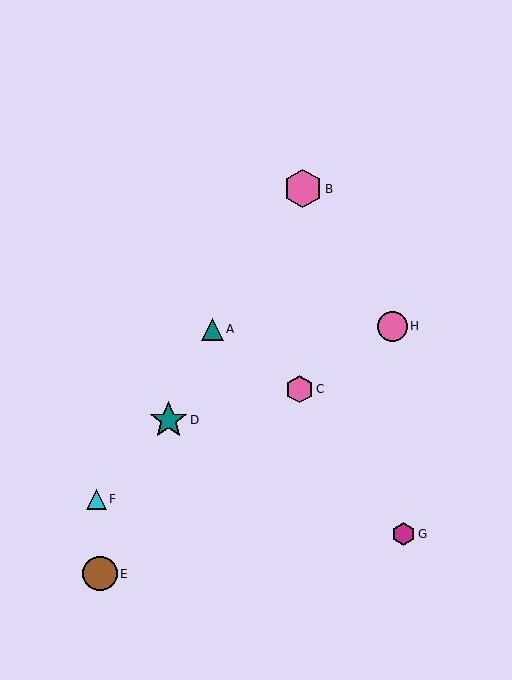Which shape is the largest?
The pink hexagon (labeled B) is the largest.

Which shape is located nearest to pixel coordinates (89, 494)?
The cyan triangle (labeled F) at (96, 499) is nearest to that location.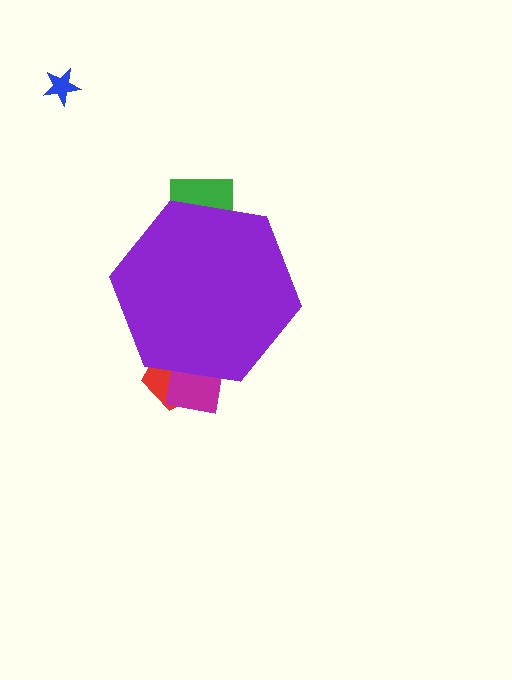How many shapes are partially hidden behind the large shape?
3 shapes are partially hidden.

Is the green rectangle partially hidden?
Yes, the green rectangle is partially hidden behind the purple hexagon.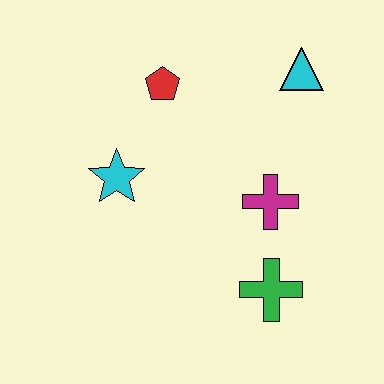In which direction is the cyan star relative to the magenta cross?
The cyan star is to the left of the magenta cross.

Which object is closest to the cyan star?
The red pentagon is closest to the cyan star.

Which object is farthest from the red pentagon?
The green cross is farthest from the red pentagon.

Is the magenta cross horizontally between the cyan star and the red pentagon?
No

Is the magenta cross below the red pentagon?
Yes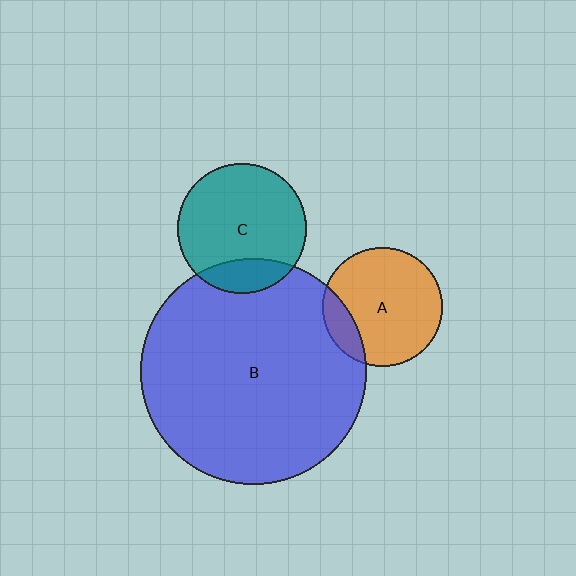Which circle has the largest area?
Circle B (blue).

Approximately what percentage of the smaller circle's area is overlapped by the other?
Approximately 20%.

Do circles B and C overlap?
Yes.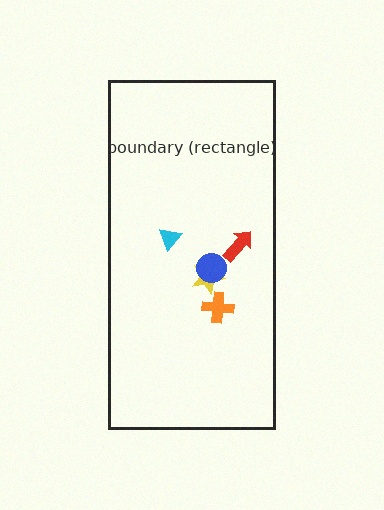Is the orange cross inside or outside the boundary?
Inside.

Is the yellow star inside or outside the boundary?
Inside.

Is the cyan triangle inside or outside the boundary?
Inside.